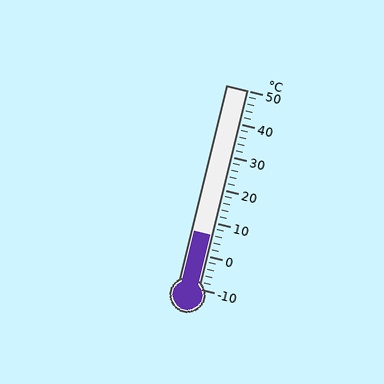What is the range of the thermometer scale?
The thermometer scale ranges from -10°C to 50°C.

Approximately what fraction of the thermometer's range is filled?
The thermometer is filled to approximately 25% of its range.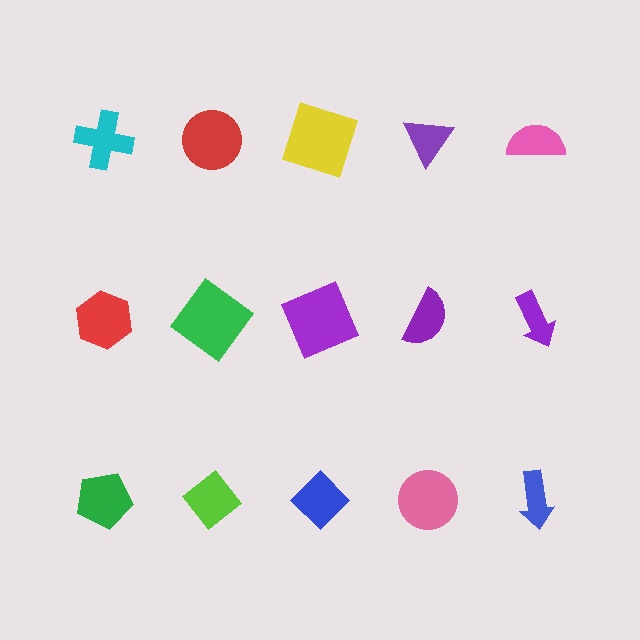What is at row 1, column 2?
A red circle.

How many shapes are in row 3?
5 shapes.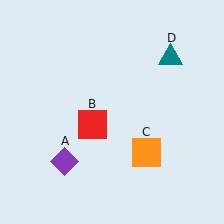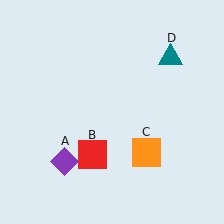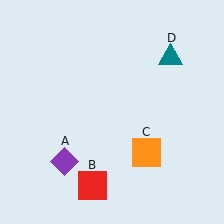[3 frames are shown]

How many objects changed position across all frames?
1 object changed position: red square (object B).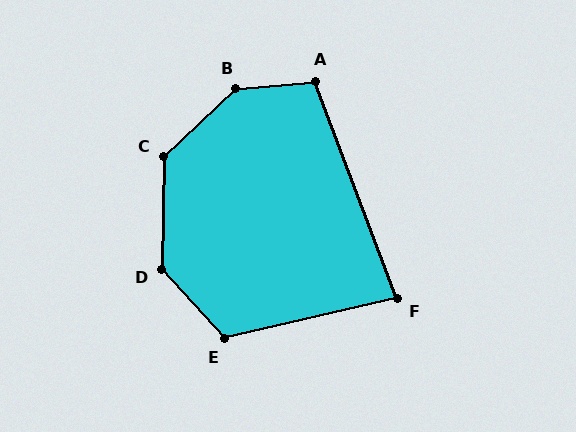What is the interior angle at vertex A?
Approximately 105 degrees (obtuse).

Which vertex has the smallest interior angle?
F, at approximately 82 degrees.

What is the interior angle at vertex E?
Approximately 120 degrees (obtuse).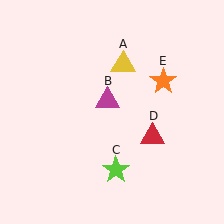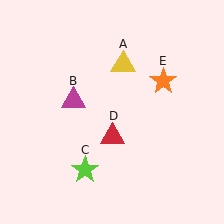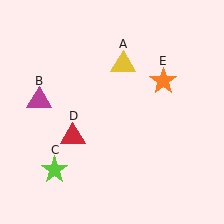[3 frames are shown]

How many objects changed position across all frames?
3 objects changed position: magenta triangle (object B), lime star (object C), red triangle (object D).